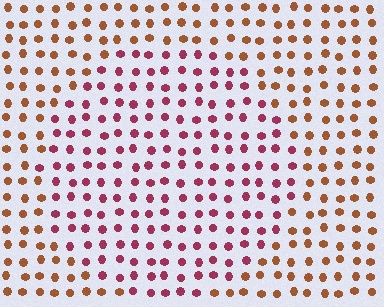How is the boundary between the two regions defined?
The boundary is defined purely by a slight shift in hue (about 44 degrees). Spacing, size, and orientation are identical on both sides.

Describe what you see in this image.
The image is filled with small brown elements in a uniform arrangement. A circle-shaped region is visible where the elements are tinted to a slightly different hue, forming a subtle color boundary.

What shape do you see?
I see a circle.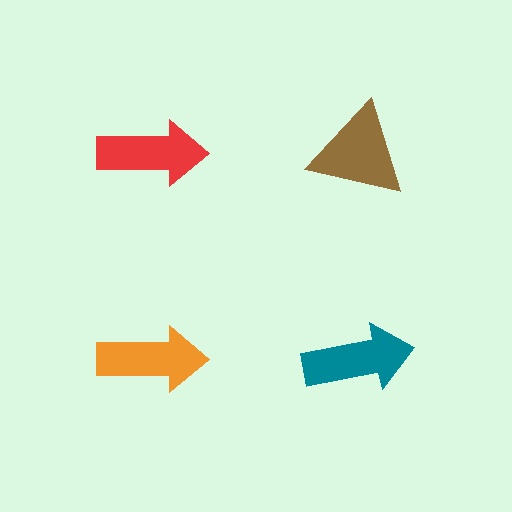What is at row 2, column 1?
An orange arrow.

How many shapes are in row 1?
2 shapes.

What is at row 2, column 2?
A teal arrow.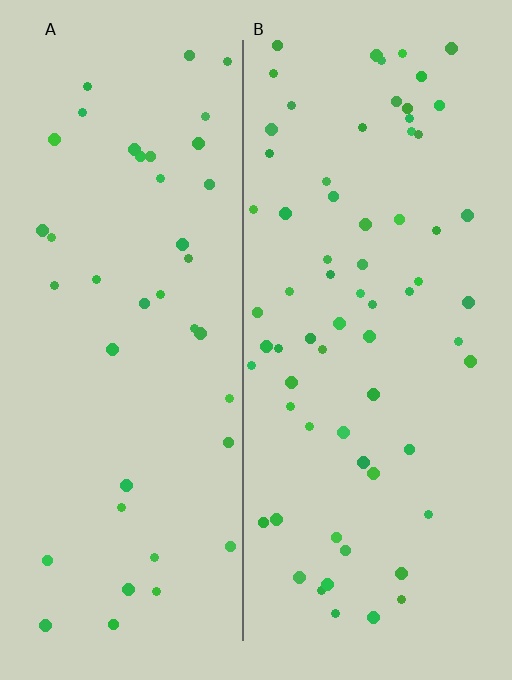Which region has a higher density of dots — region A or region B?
B (the right).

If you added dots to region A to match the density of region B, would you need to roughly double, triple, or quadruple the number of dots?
Approximately double.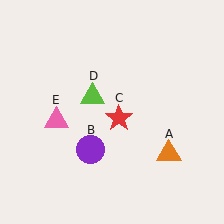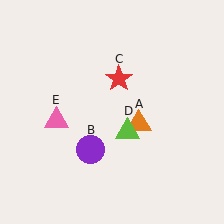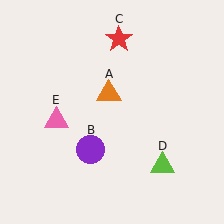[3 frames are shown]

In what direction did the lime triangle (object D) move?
The lime triangle (object D) moved down and to the right.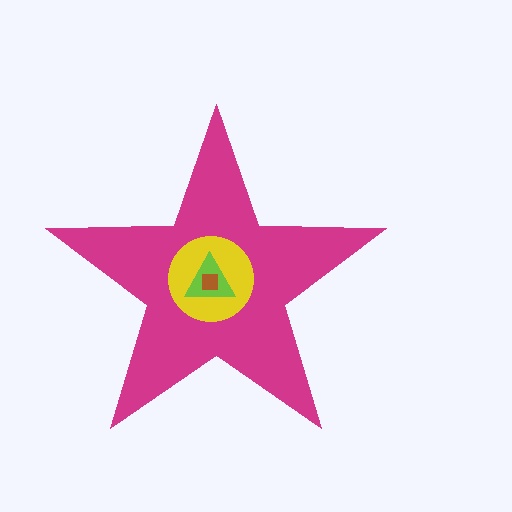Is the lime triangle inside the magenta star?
Yes.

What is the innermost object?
The brown square.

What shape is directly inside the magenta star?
The yellow circle.